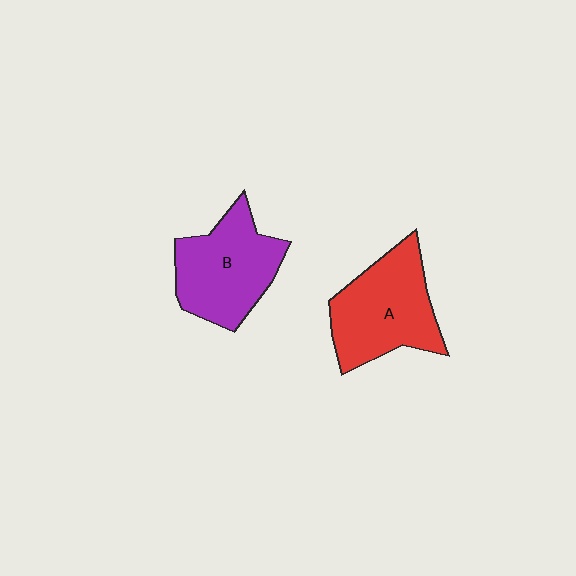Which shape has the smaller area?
Shape B (purple).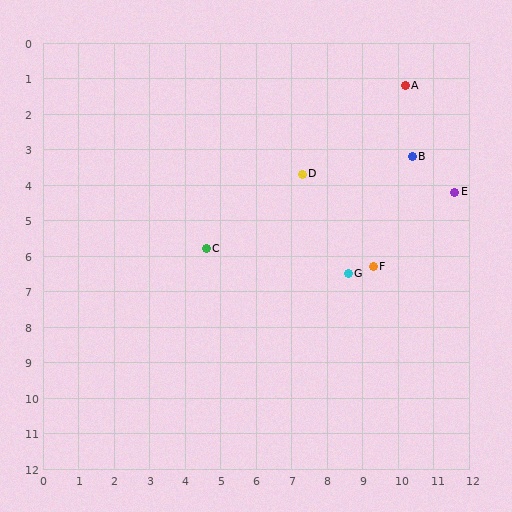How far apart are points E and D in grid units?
Points E and D are about 4.3 grid units apart.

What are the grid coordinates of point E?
Point E is at approximately (11.6, 4.2).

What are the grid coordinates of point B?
Point B is at approximately (10.4, 3.2).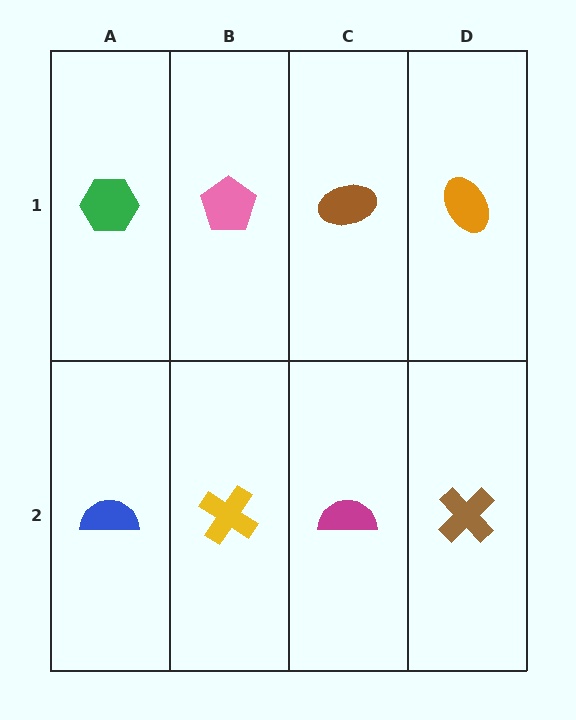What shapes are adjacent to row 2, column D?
An orange ellipse (row 1, column D), a magenta semicircle (row 2, column C).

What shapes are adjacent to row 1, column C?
A magenta semicircle (row 2, column C), a pink pentagon (row 1, column B), an orange ellipse (row 1, column D).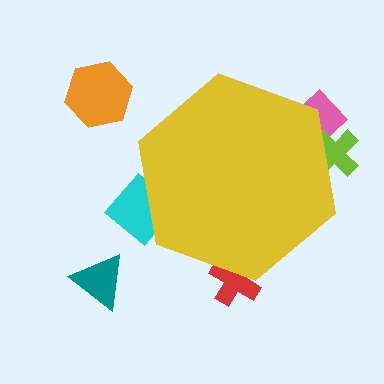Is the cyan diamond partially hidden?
Yes, the cyan diamond is partially hidden behind the yellow hexagon.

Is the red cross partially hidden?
Yes, the red cross is partially hidden behind the yellow hexagon.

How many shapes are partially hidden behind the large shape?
4 shapes are partially hidden.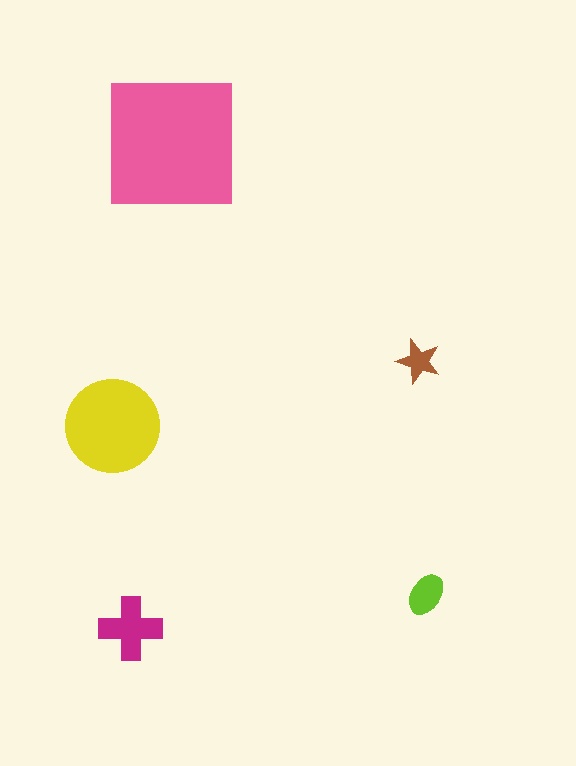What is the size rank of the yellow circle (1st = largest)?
2nd.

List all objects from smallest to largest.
The brown star, the lime ellipse, the magenta cross, the yellow circle, the pink square.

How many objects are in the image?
There are 5 objects in the image.